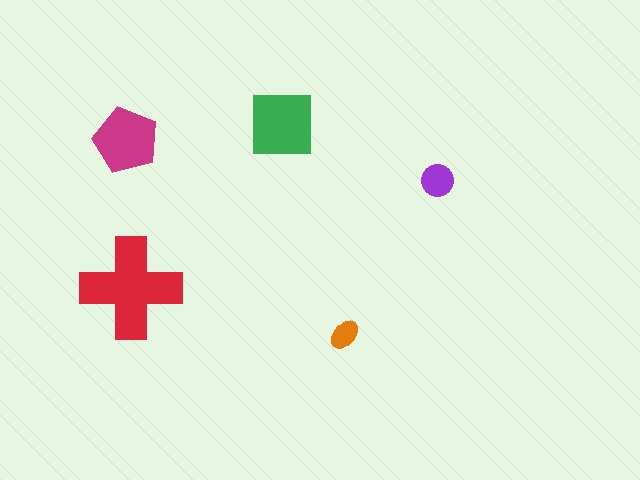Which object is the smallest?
The orange ellipse.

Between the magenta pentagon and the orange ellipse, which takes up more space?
The magenta pentagon.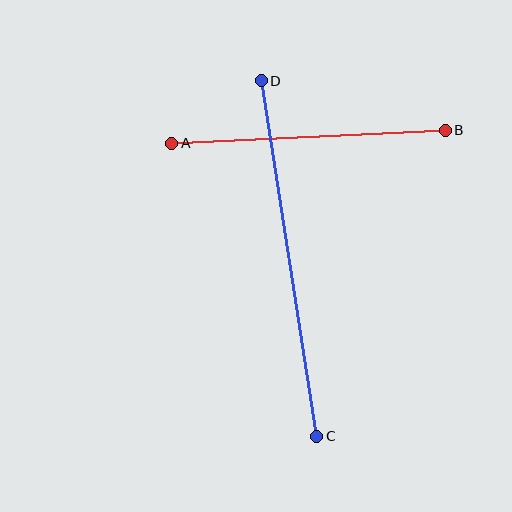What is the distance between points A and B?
The distance is approximately 274 pixels.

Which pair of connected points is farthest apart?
Points C and D are farthest apart.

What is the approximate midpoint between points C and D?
The midpoint is at approximately (289, 258) pixels.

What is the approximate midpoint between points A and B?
The midpoint is at approximately (308, 137) pixels.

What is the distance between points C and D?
The distance is approximately 360 pixels.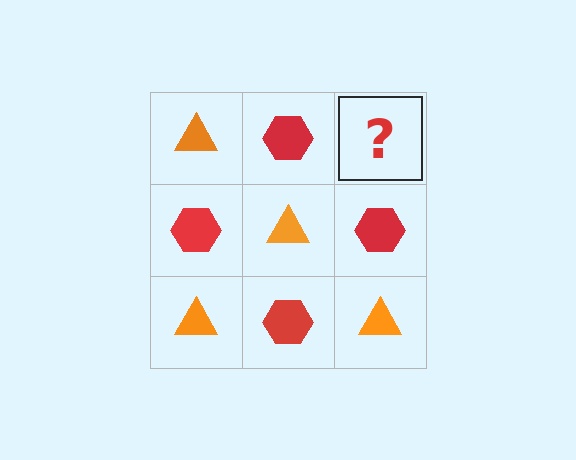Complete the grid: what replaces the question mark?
The question mark should be replaced with an orange triangle.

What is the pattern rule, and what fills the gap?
The rule is that it alternates orange triangle and red hexagon in a checkerboard pattern. The gap should be filled with an orange triangle.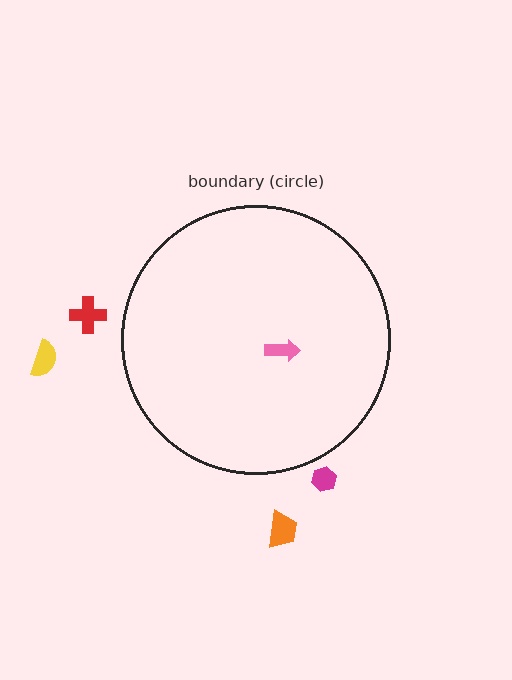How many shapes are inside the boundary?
1 inside, 4 outside.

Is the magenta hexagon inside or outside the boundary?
Outside.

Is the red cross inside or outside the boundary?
Outside.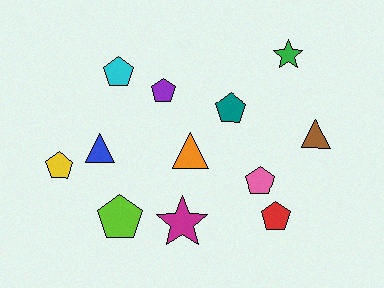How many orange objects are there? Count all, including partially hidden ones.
There is 1 orange object.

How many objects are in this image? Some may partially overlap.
There are 12 objects.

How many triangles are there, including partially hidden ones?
There are 3 triangles.